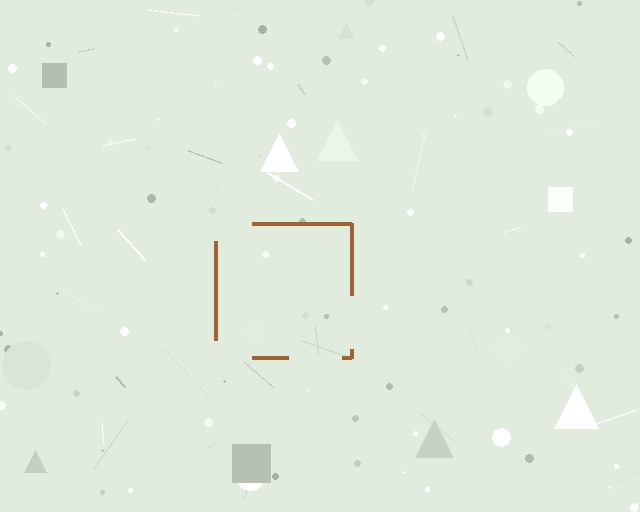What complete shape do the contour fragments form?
The contour fragments form a square.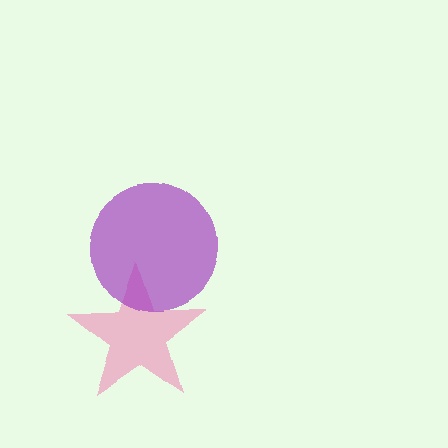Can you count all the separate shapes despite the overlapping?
Yes, there are 2 separate shapes.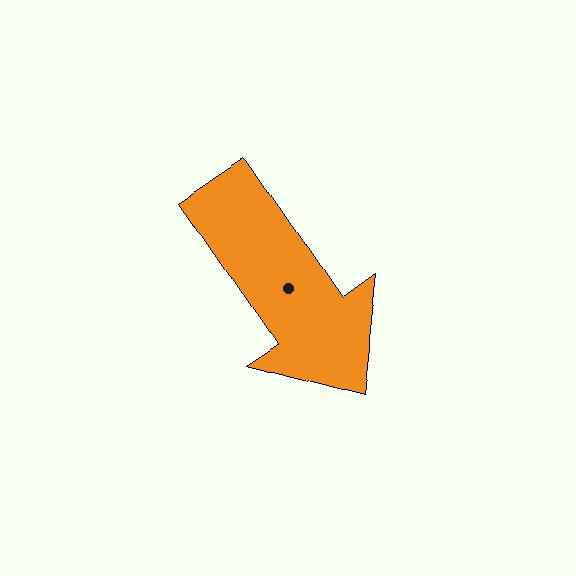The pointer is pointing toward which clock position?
Roughly 5 o'clock.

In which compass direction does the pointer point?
Southeast.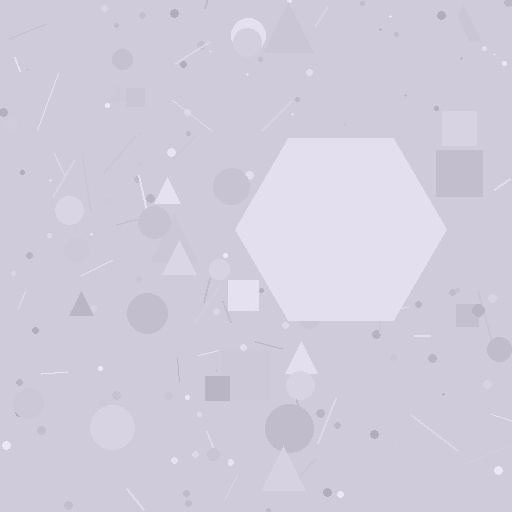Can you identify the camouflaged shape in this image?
The camouflaged shape is a hexagon.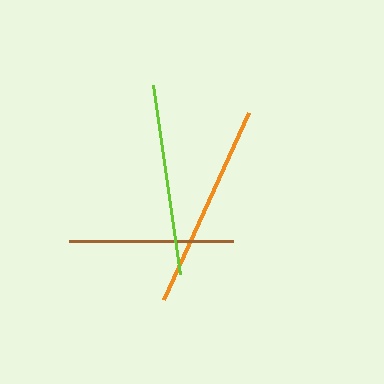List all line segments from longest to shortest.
From longest to shortest: orange, lime, brown.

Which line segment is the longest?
The orange line is the longest at approximately 206 pixels.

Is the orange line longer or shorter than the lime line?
The orange line is longer than the lime line.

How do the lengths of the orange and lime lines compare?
The orange and lime lines are approximately the same length.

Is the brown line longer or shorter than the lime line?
The lime line is longer than the brown line.